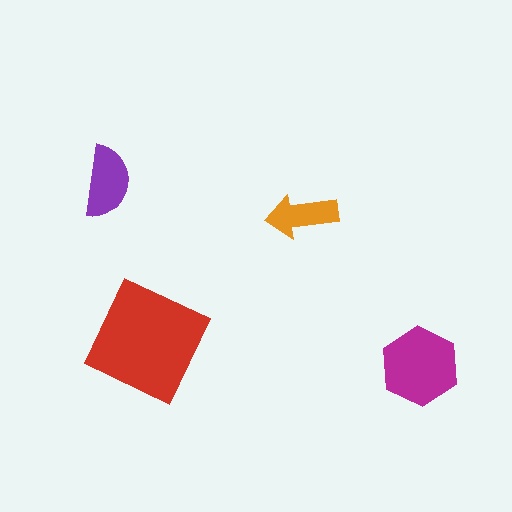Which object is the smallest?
The orange arrow.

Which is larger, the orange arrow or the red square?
The red square.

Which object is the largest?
The red square.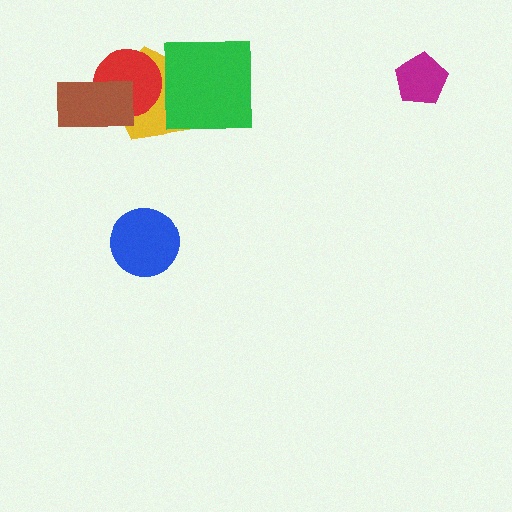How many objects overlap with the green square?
1 object overlaps with the green square.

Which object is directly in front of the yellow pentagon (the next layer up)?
The green square is directly in front of the yellow pentagon.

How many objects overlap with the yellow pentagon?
3 objects overlap with the yellow pentagon.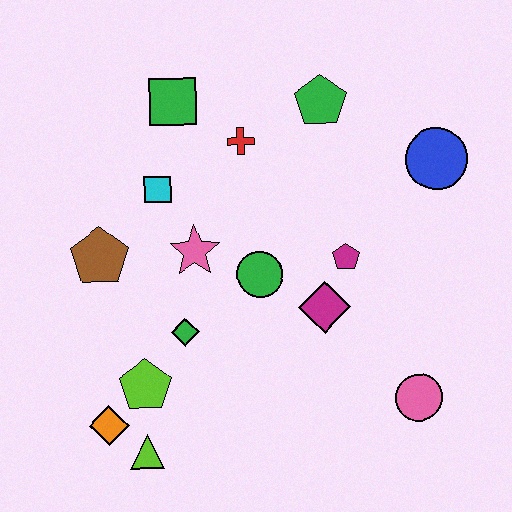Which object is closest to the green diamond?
The lime pentagon is closest to the green diamond.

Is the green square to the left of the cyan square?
No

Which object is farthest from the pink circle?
The green square is farthest from the pink circle.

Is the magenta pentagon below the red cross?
Yes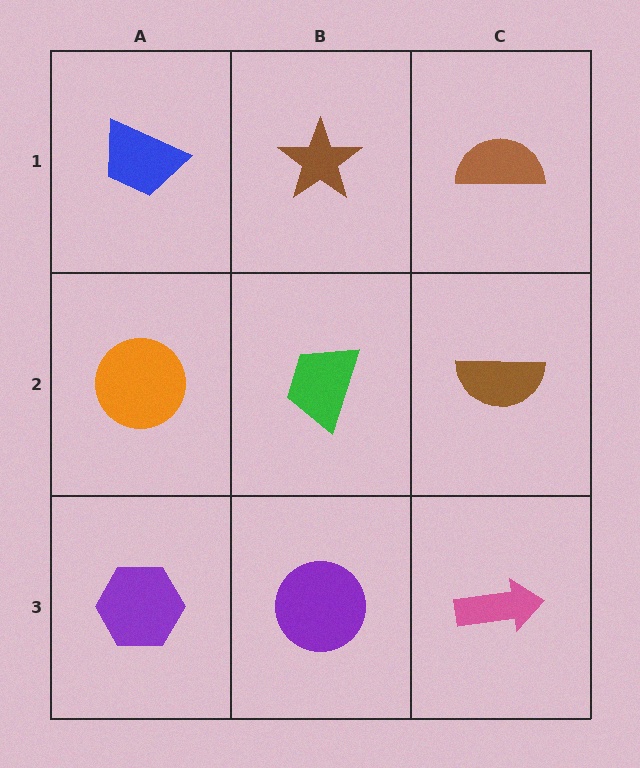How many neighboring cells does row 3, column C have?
2.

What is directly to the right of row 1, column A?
A brown star.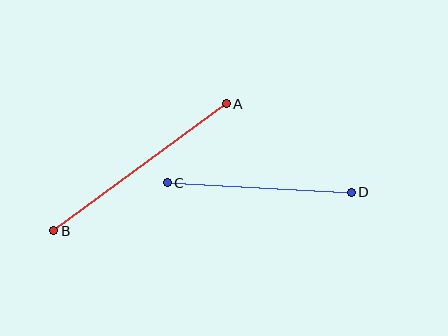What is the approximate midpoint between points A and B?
The midpoint is at approximately (140, 167) pixels.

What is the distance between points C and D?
The distance is approximately 184 pixels.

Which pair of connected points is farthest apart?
Points A and B are farthest apart.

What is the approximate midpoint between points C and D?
The midpoint is at approximately (259, 187) pixels.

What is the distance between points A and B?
The distance is approximately 214 pixels.